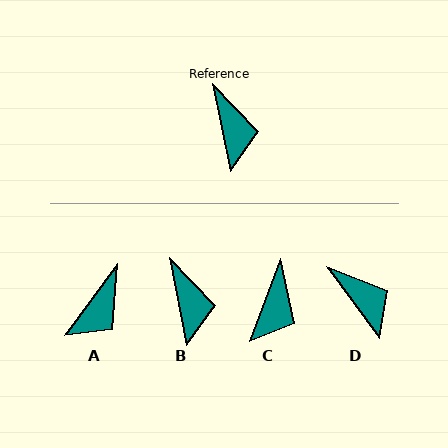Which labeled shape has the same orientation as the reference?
B.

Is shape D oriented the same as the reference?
No, it is off by about 25 degrees.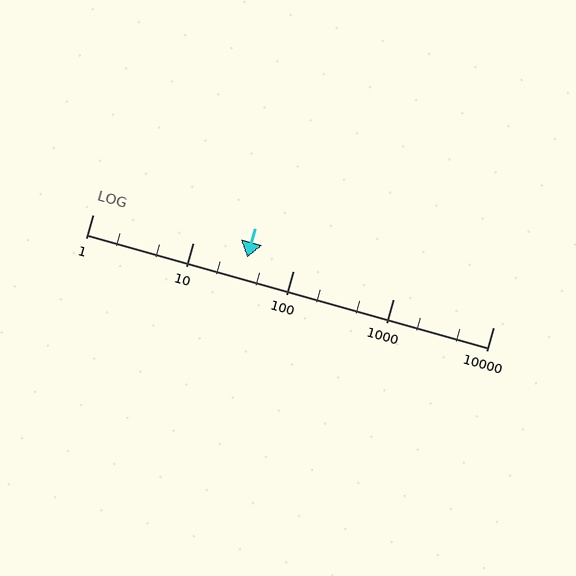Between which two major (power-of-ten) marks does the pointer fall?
The pointer is between 10 and 100.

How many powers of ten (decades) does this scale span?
The scale spans 4 decades, from 1 to 10000.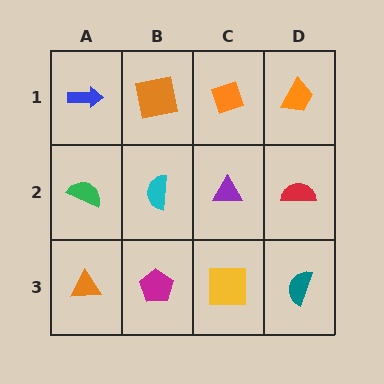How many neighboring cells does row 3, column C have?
3.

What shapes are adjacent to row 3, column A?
A green semicircle (row 2, column A), a magenta pentagon (row 3, column B).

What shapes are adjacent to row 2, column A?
A blue arrow (row 1, column A), an orange triangle (row 3, column A), a cyan semicircle (row 2, column B).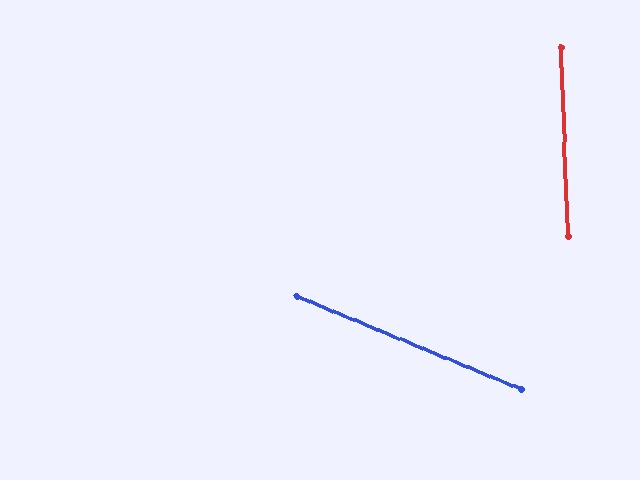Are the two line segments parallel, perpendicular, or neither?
Neither parallel nor perpendicular — they differ by about 65°.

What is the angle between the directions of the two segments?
Approximately 65 degrees.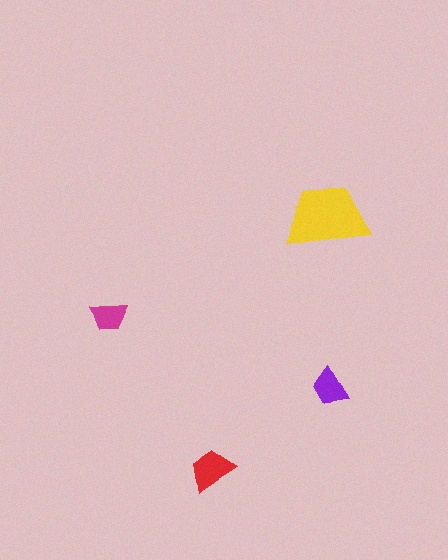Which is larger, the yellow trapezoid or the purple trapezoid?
The yellow one.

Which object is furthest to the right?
The yellow trapezoid is rightmost.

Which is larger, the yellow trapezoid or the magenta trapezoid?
The yellow one.